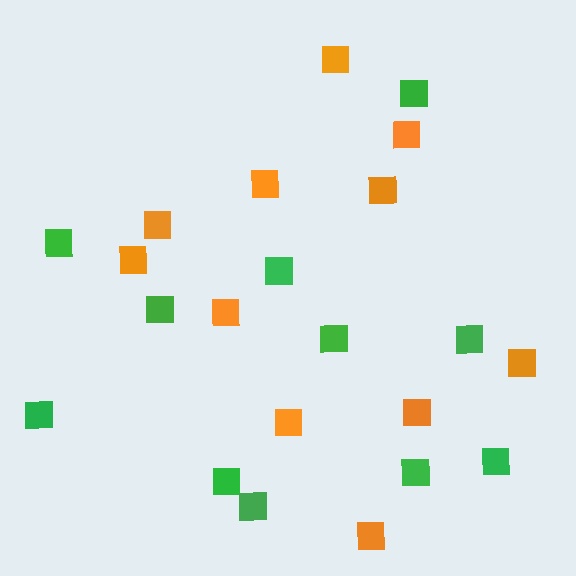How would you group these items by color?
There are 2 groups: one group of orange squares (11) and one group of green squares (11).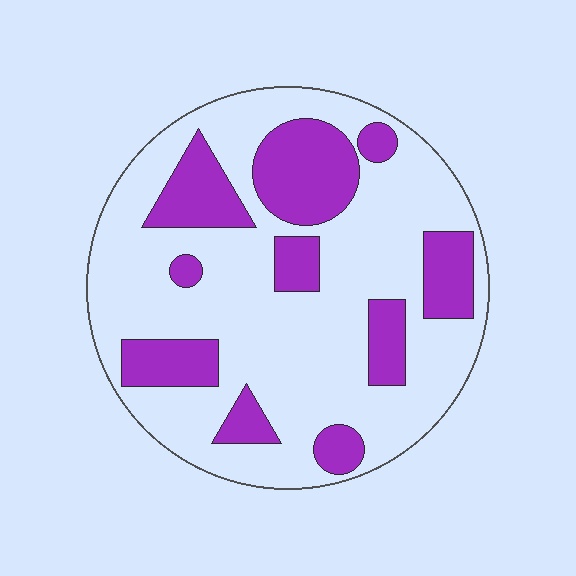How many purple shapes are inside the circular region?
10.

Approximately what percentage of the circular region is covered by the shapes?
Approximately 30%.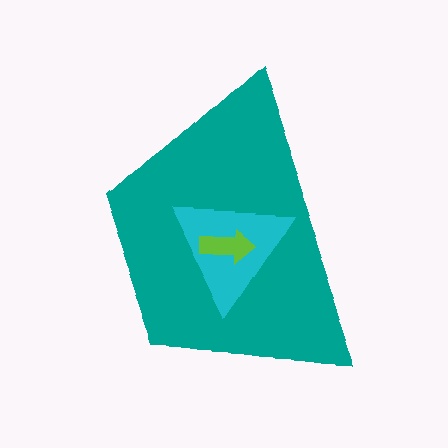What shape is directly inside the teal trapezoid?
The cyan triangle.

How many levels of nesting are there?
3.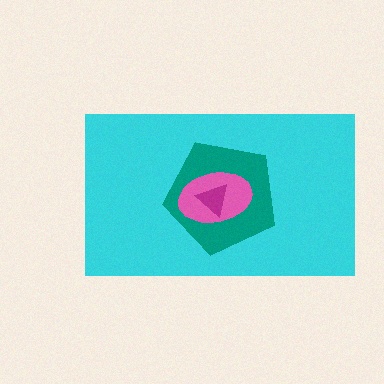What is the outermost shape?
The cyan rectangle.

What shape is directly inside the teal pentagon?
The pink ellipse.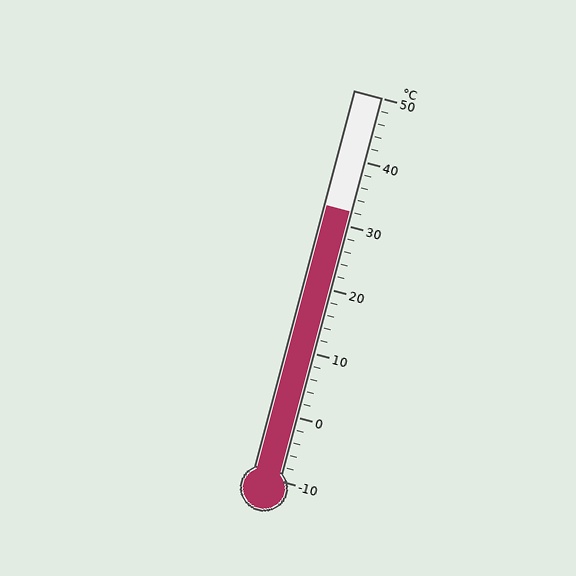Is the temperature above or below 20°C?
The temperature is above 20°C.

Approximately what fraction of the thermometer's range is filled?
The thermometer is filled to approximately 70% of its range.